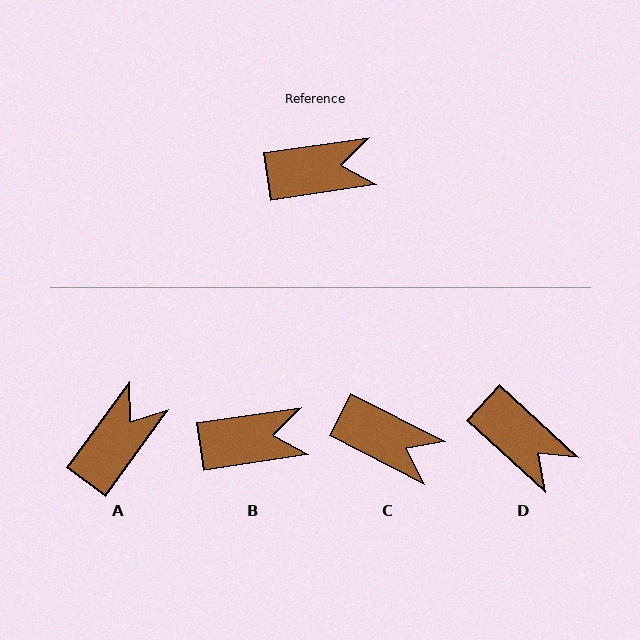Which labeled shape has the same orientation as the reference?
B.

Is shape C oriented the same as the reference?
No, it is off by about 35 degrees.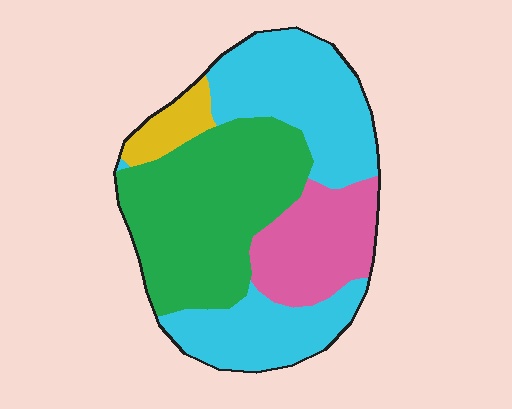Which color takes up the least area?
Yellow, at roughly 5%.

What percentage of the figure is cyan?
Cyan covers 40% of the figure.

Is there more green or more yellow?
Green.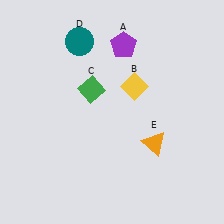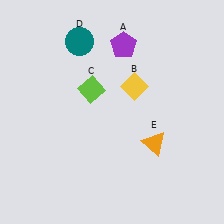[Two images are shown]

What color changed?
The diamond (C) changed from green in Image 1 to lime in Image 2.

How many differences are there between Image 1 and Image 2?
There is 1 difference between the two images.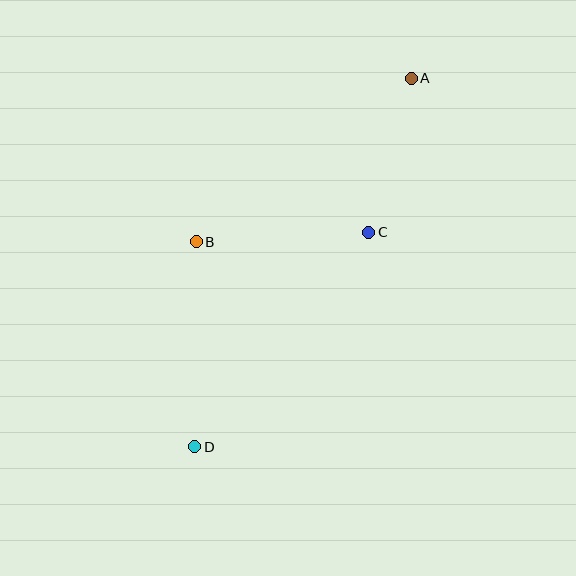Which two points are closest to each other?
Points A and C are closest to each other.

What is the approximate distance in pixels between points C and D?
The distance between C and D is approximately 276 pixels.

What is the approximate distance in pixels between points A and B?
The distance between A and B is approximately 270 pixels.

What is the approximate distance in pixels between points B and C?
The distance between B and C is approximately 173 pixels.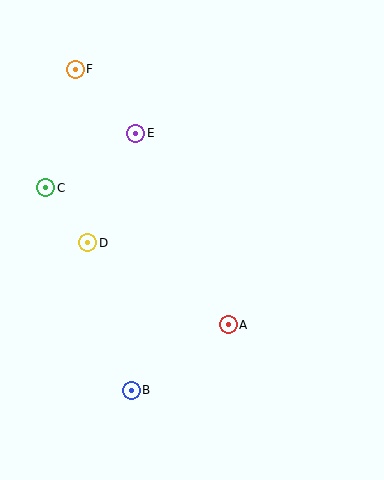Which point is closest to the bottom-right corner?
Point A is closest to the bottom-right corner.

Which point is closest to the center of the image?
Point A at (228, 325) is closest to the center.